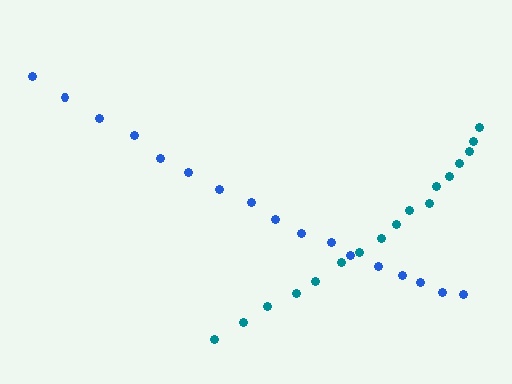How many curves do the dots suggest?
There are 2 distinct paths.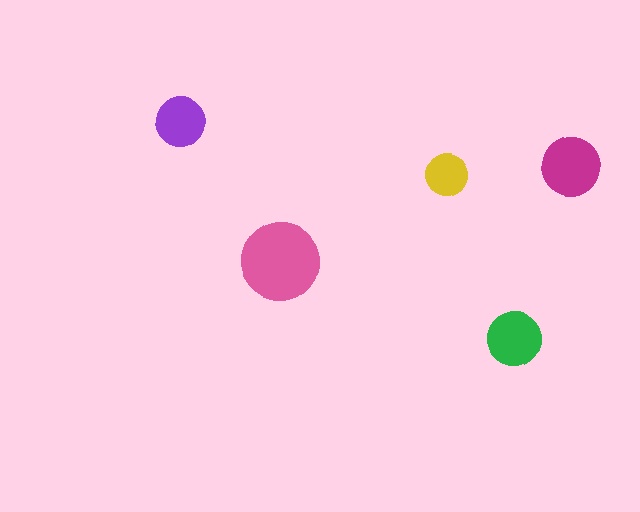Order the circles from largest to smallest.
the pink one, the magenta one, the green one, the purple one, the yellow one.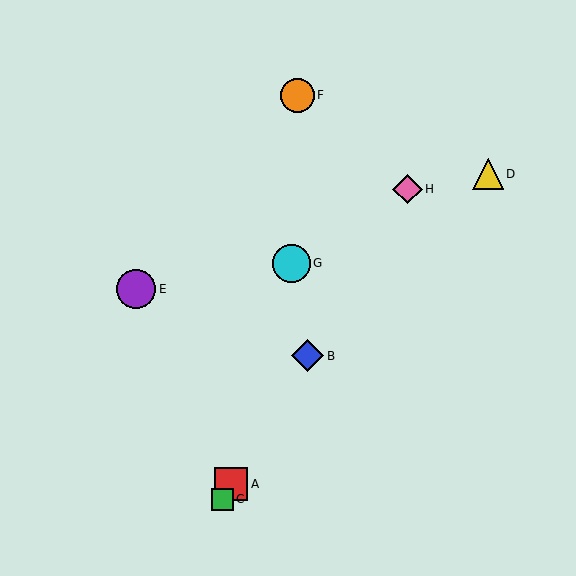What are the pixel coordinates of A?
Object A is at (231, 484).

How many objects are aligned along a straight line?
4 objects (A, B, C, H) are aligned along a straight line.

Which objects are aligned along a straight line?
Objects A, B, C, H are aligned along a straight line.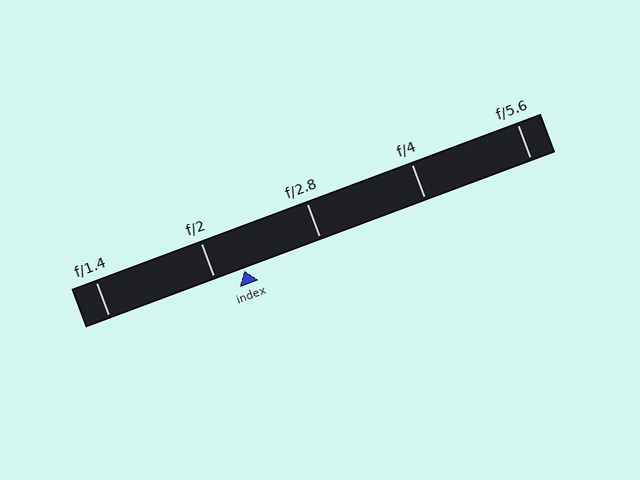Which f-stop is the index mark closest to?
The index mark is closest to f/2.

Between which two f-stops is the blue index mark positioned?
The index mark is between f/2 and f/2.8.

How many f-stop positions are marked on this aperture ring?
There are 5 f-stop positions marked.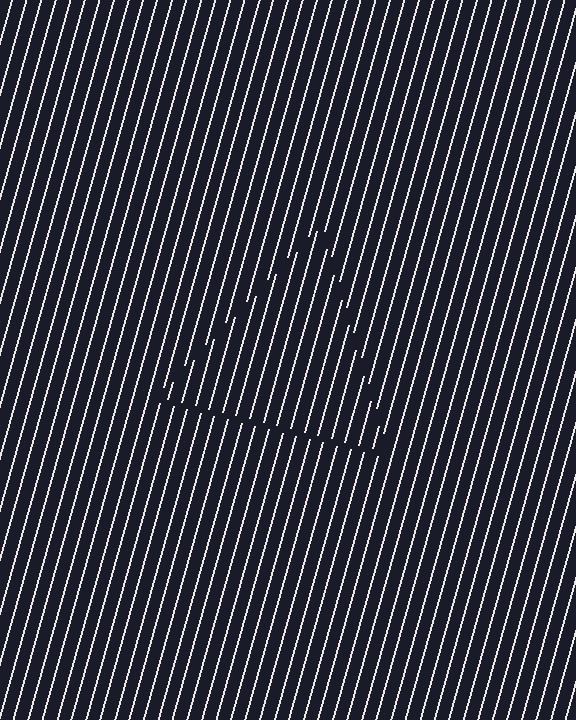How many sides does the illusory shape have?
3 sides — the line-ends trace a triangle.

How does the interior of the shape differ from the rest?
The interior of the shape contains the same grating, shifted by half a period — the contour is defined by the phase discontinuity where line-ends from the inner and outer gratings abut.